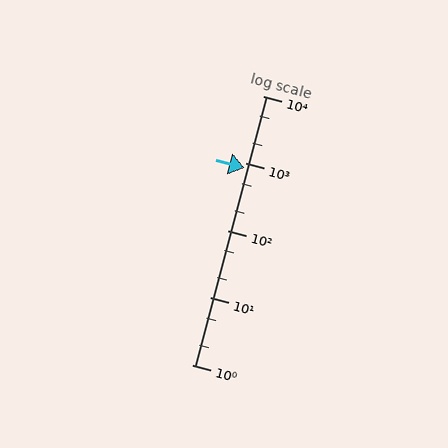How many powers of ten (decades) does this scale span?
The scale spans 4 decades, from 1 to 10000.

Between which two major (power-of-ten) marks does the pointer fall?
The pointer is between 100 and 1000.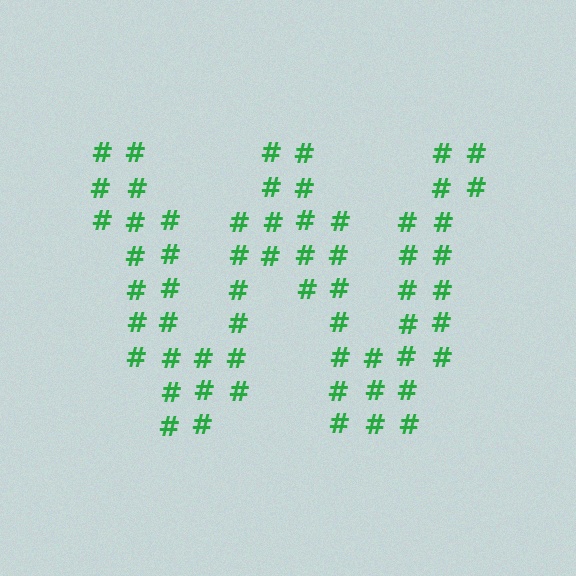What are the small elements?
The small elements are hash symbols.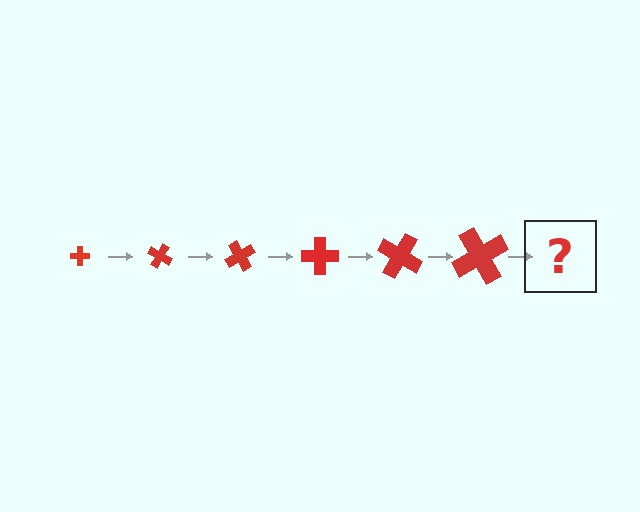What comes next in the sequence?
The next element should be a cross, larger than the previous one and rotated 180 degrees from the start.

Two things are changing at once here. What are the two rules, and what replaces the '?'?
The two rules are that the cross grows larger each step and it rotates 30 degrees each step. The '?' should be a cross, larger than the previous one and rotated 180 degrees from the start.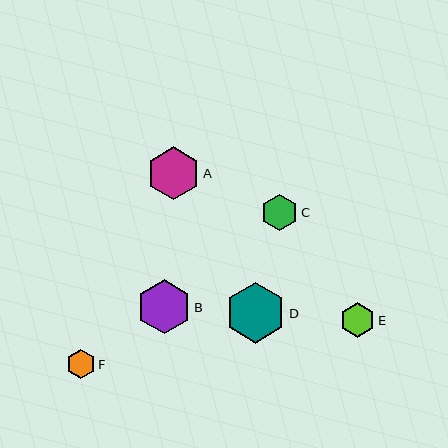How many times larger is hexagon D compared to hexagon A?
Hexagon D is approximately 1.2 times the size of hexagon A.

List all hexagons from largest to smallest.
From largest to smallest: D, B, A, C, E, F.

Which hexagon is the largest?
Hexagon D is the largest with a size of approximately 61 pixels.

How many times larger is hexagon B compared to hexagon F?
Hexagon B is approximately 1.9 times the size of hexagon F.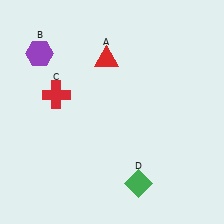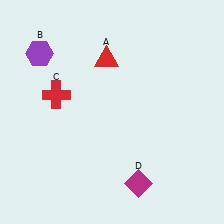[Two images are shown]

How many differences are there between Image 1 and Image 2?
There is 1 difference between the two images.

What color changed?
The diamond (D) changed from green in Image 1 to magenta in Image 2.